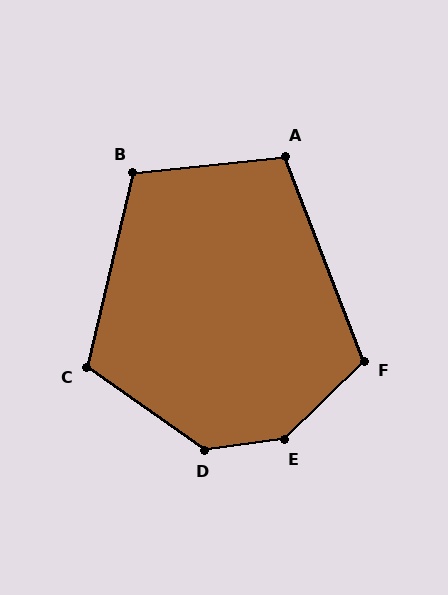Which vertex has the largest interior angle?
E, at approximately 144 degrees.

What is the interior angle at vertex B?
Approximately 110 degrees (obtuse).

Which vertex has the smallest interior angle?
A, at approximately 105 degrees.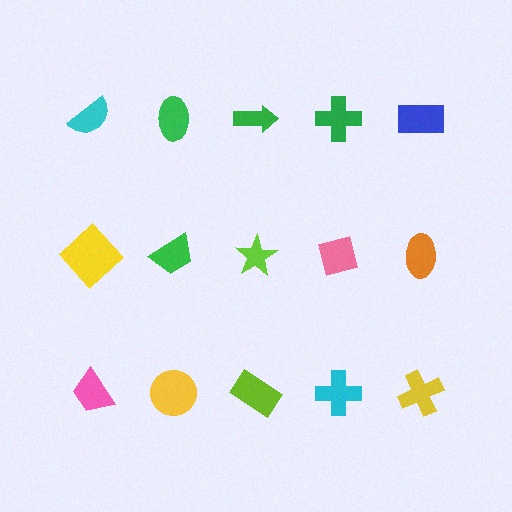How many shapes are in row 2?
5 shapes.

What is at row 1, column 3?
A green arrow.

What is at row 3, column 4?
A cyan cross.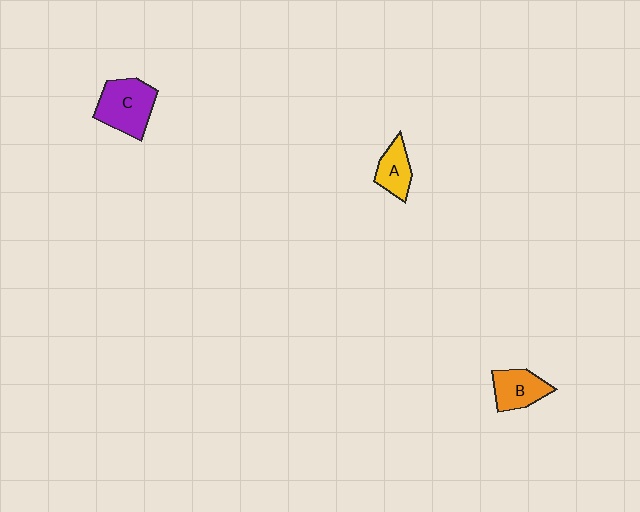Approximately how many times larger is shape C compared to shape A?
Approximately 1.7 times.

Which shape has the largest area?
Shape C (purple).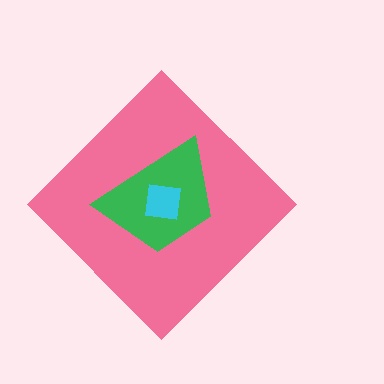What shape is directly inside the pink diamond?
The green trapezoid.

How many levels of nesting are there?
3.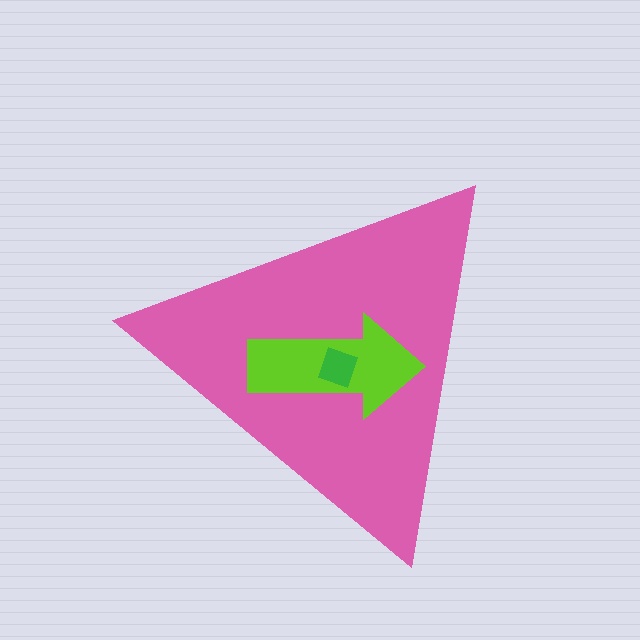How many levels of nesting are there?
3.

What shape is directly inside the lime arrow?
The green square.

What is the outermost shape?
The pink triangle.